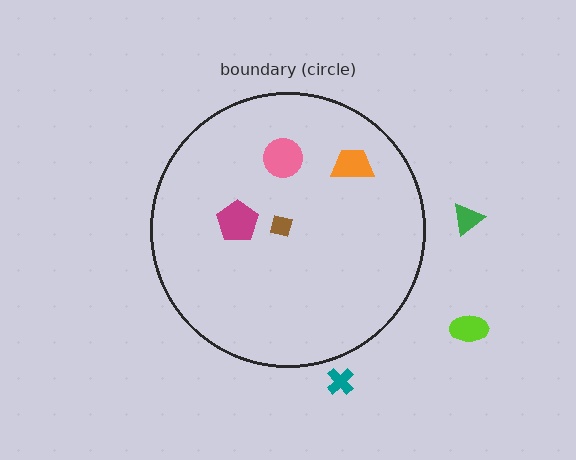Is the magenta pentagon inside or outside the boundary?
Inside.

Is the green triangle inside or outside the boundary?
Outside.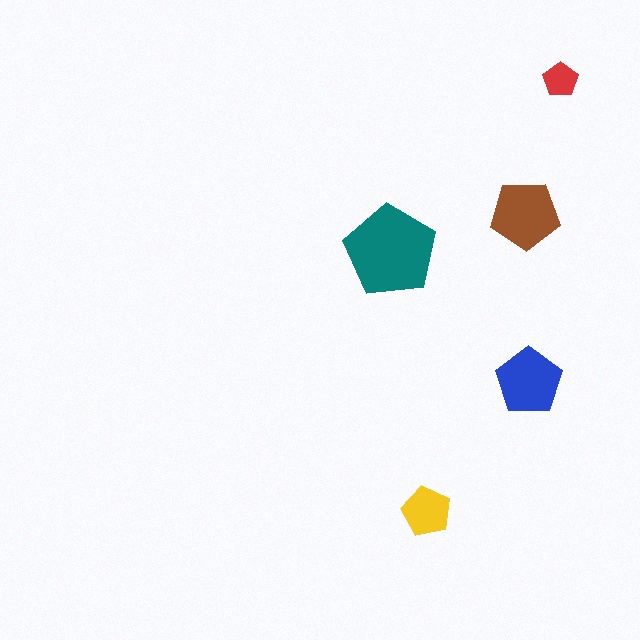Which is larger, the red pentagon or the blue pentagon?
The blue one.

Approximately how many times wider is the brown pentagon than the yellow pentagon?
About 1.5 times wider.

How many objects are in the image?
There are 5 objects in the image.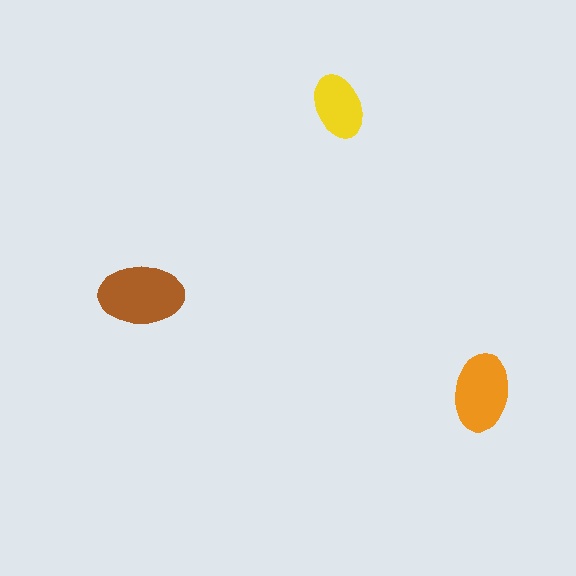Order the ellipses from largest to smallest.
the brown one, the orange one, the yellow one.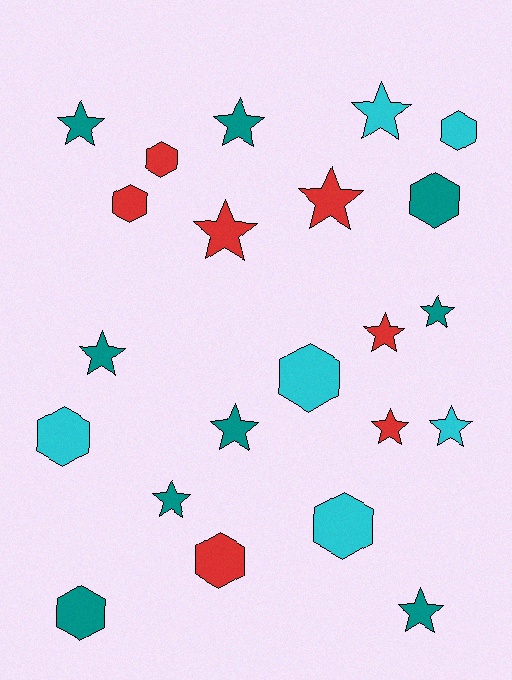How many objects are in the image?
There are 22 objects.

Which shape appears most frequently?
Star, with 13 objects.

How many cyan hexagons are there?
There are 4 cyan hexagons.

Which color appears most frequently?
Teal, with 9 objects.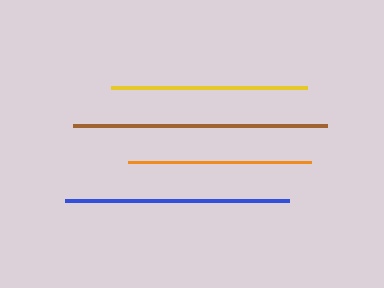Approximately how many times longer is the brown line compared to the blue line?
The brown line is approximately 1.1 times the length of the blue line.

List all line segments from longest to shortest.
From longest to shortest: brown, blue, yellow, orange.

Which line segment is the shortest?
The orange line is the shortest at approximately 182 pixels.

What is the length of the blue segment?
The blue segment is approximately 224 pixels long.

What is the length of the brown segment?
The brown segment is approximately 253 pixels long.